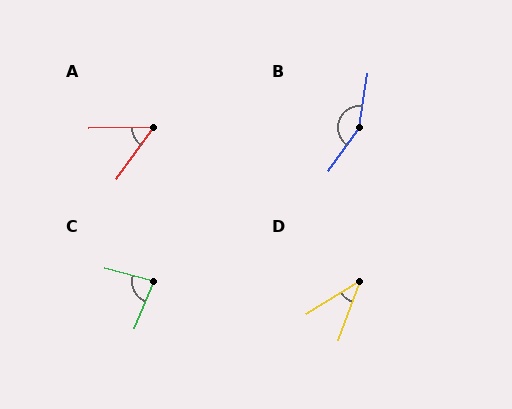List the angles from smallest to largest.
D (38°), A (53°), C (82°), B (154°).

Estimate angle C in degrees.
Approximately 82 degrees.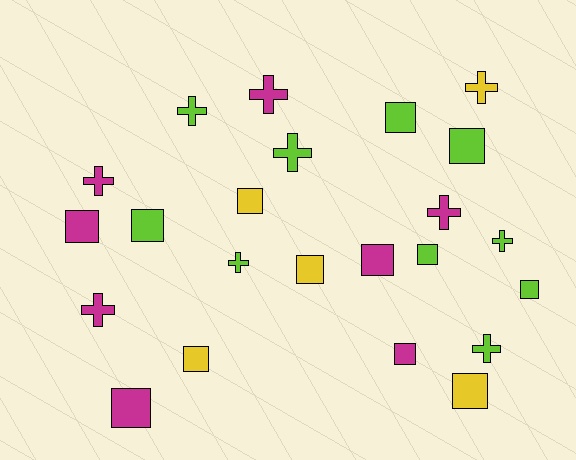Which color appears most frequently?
Lime, with 10 objects.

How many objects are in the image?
There are 23 objects.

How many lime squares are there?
There are 5 lime squares.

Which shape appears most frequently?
Square, with 13 objects.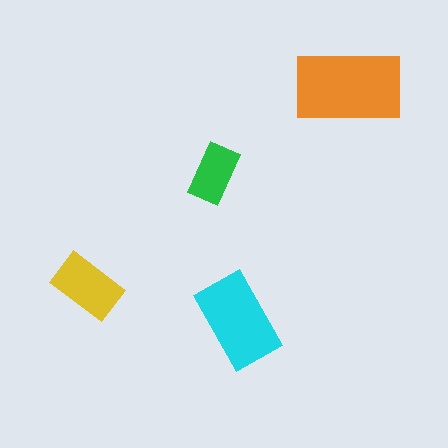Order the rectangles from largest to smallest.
the orange one, the cyan one, the yellow one, the green one.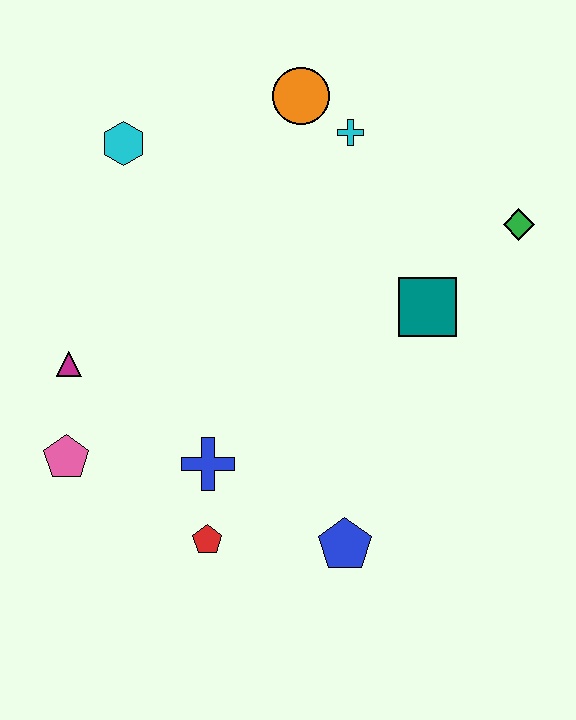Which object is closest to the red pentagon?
The blue cross is closest to the red pentagon.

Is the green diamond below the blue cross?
No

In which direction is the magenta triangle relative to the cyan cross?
The magenta triangle is to the left of the cyan cross.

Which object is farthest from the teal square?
The pink pentagon is farthest from the teal square.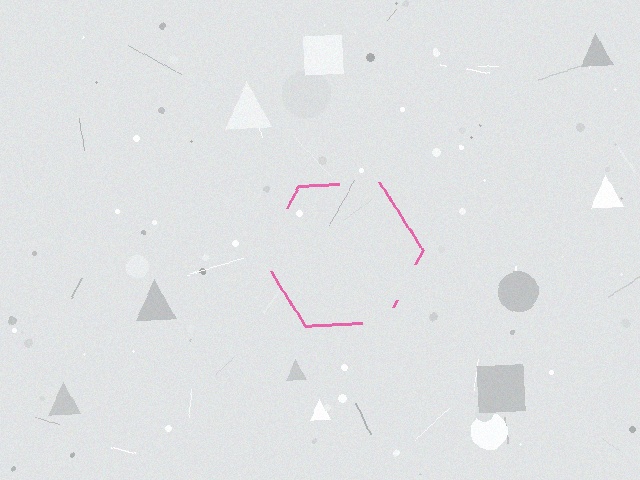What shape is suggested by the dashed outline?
The dashed outline suggests a hexagon.